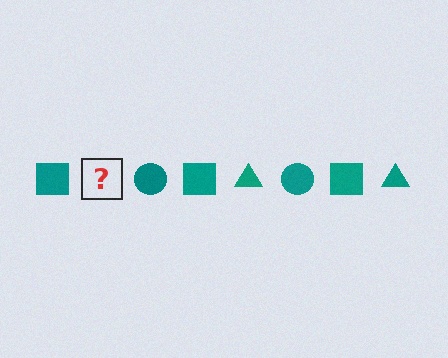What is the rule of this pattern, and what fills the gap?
The rule is that the pattern cycles through square, triangle, circle shapes in teal. The gap should be filled with a teal triangle.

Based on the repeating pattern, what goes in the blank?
The blank should be a teal triangle.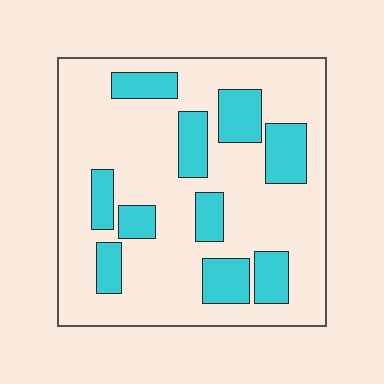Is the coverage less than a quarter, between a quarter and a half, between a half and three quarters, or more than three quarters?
Between a quarter and a half.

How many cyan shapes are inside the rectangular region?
10.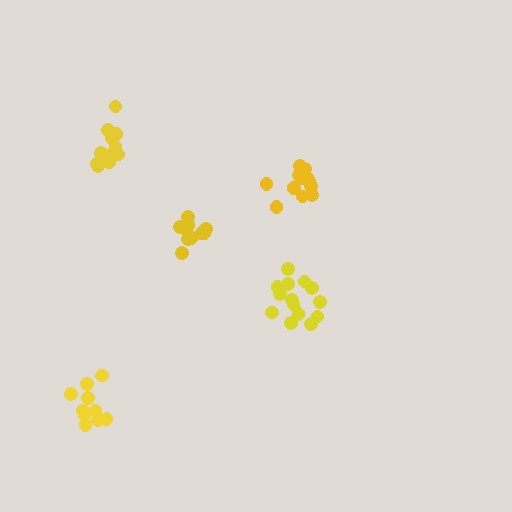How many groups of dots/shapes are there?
There are 5 groups.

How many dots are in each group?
Group 1: 10 dots, Group 2: 12 dots, Group 3: 13 dots, Group 4: 14 dots, Group 5: 10 dots (59 total).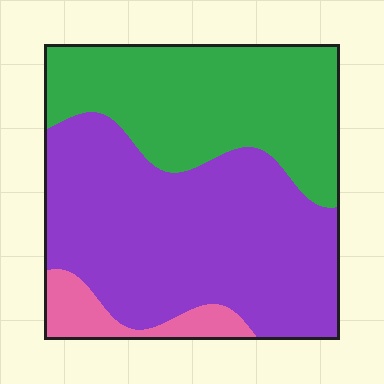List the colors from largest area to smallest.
From largest to smallest: purple, green, pink.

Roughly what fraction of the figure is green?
Green takes up between a third and a half of the figure.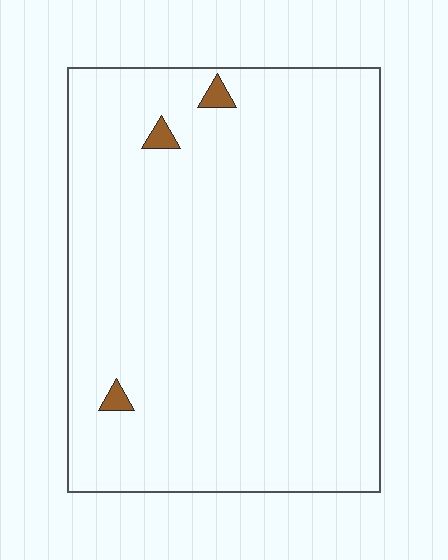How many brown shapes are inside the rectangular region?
3.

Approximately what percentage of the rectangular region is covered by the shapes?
Approximately 0%.